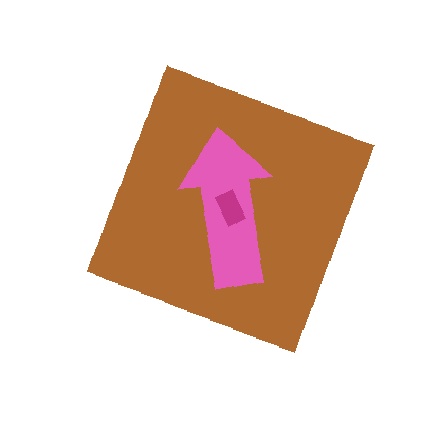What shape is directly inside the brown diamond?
The pink arrow.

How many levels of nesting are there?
3.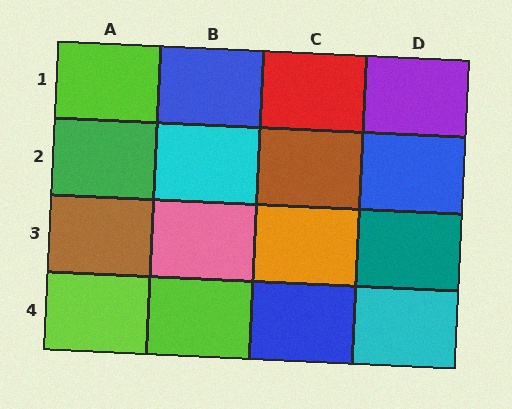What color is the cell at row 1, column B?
Blue.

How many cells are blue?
3 cells are blue.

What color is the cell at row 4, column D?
Cyan.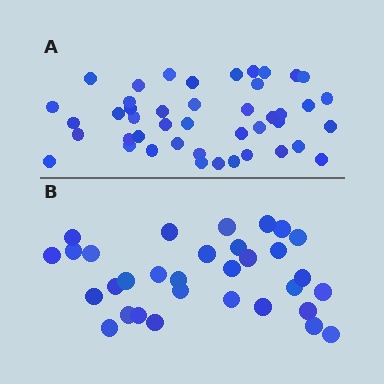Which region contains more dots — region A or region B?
Region A (the top region) has more dots.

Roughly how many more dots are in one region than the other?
Region A has roughly 12 or so more dots than region B.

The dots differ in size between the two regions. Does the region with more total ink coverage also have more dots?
No. Region B has more total ink coverage because its dots are larger, but region A actually contains more individual dots. Total area can be misleading — the number of items is what matters here.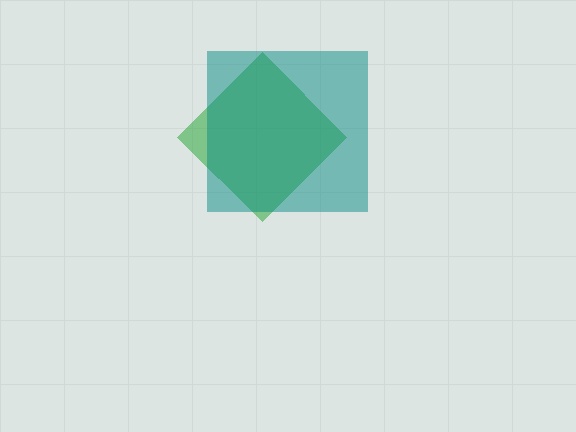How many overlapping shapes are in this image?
There are 2 overlapping shapes in the image.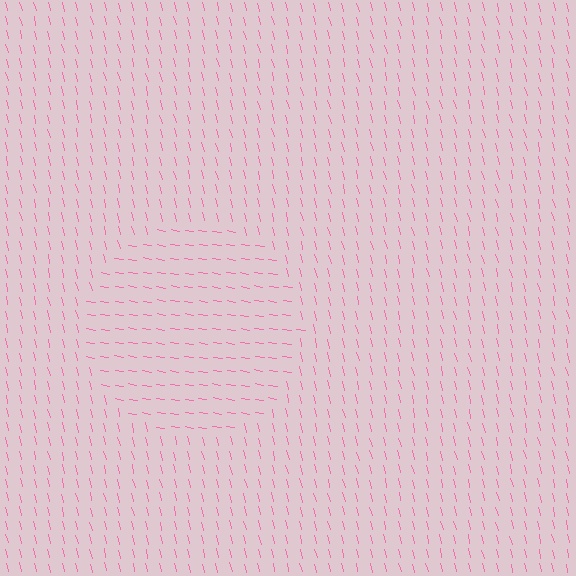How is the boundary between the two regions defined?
The boundary is defined purely by a change in line orientation (approximately 67 degrees difference). All lines are the same color and thickness.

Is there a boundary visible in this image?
Yes, there is a texture boundary formed by a change in line orientation.